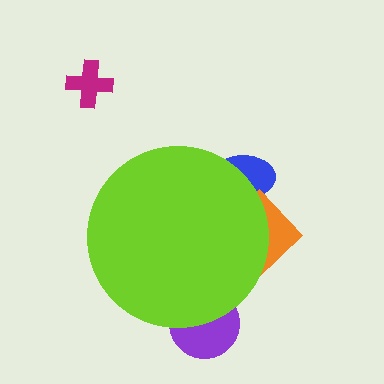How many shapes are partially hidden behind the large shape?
3 shapes are partially hidden.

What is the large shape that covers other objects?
A lime circle.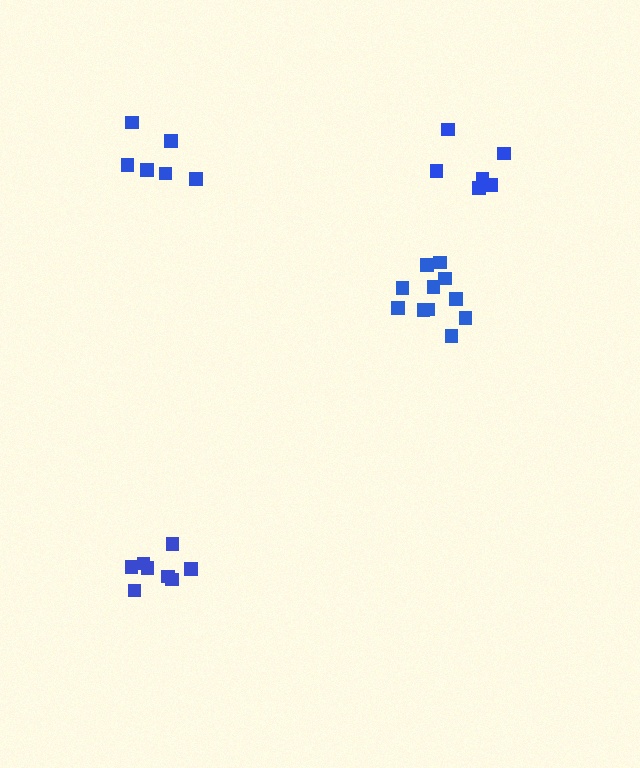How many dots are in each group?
Group 1: 8 dots, Group 2: 6 dots, Group 3: 11 dots, Group 4: 6 dots (31 total).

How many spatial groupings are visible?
There are 4 spatial groupings.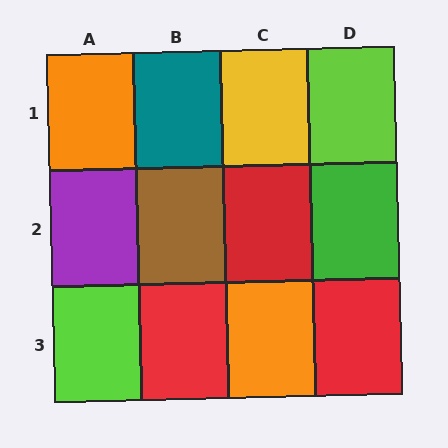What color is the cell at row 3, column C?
Orange.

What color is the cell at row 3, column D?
Red.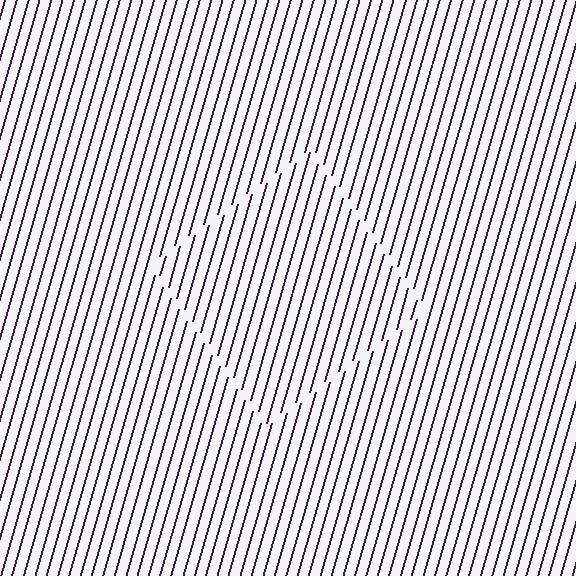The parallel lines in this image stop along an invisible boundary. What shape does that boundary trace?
An illusory square. The interior of the shape contains the same grating, shifted by half a period — the contour is defined by the phase discontinuity where line-ends from the inner and outer gratings abut.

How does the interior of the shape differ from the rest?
The interior of the shape contains the same grating, shifted by half a period — the contour is defined by the phase discontinuity where line-ends from the inner and outer gratings abut.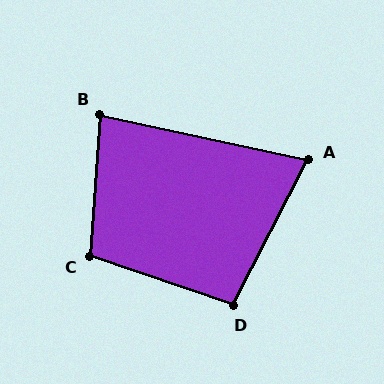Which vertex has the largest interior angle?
C, at approximately 105 degrees.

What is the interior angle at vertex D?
Approximately 98 degrees (obtuse).